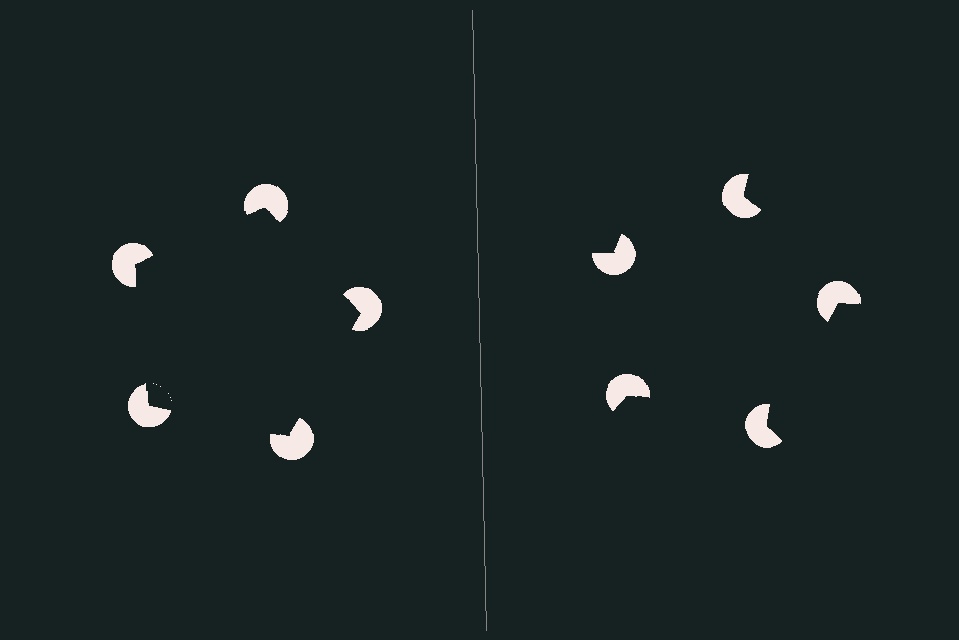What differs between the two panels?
The pac-man discs are positioned identically on both sides; only the wedge orientations differ. On the left they align to a pentagon; on the right they are misaligned.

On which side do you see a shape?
An illusory pentagon appears on the left side. On the right side the wedge cuts are rotated, so no coherent shape forms.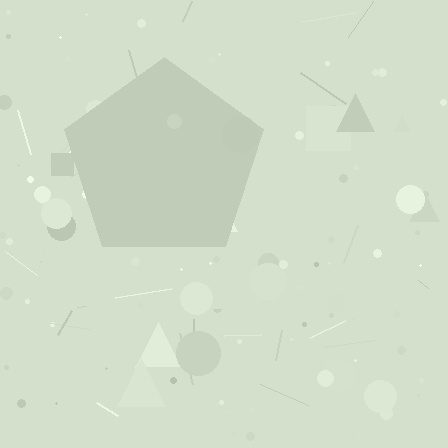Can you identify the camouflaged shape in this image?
The camouflaged shape is a pentagon.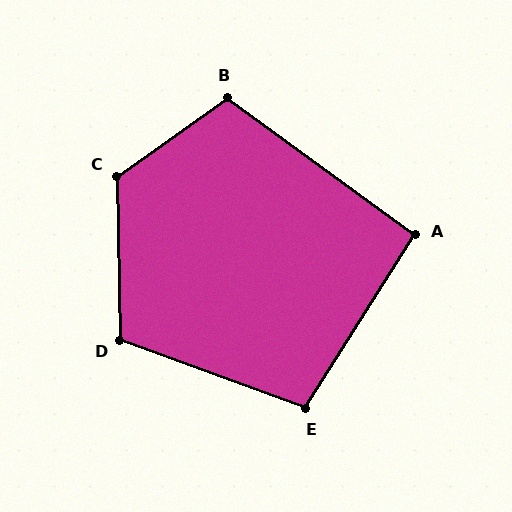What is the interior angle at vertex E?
Approximately 102 degrees (obtuse).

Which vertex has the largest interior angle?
C, at approximately 124 degrees.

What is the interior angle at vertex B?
Approximately 109 degrees (obtuse).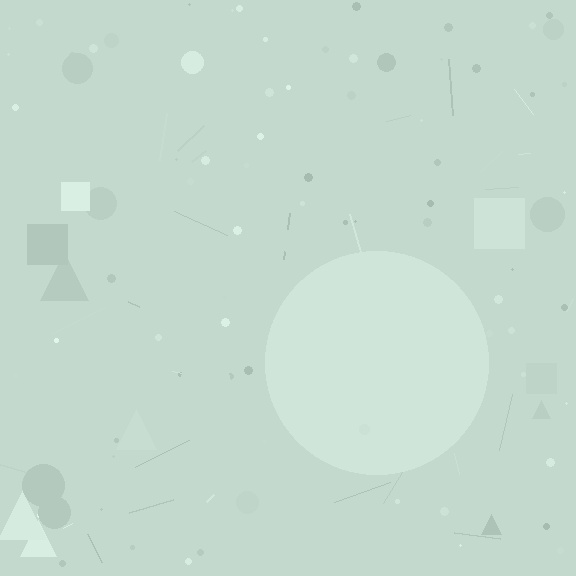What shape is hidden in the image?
A circle is hidden in the image.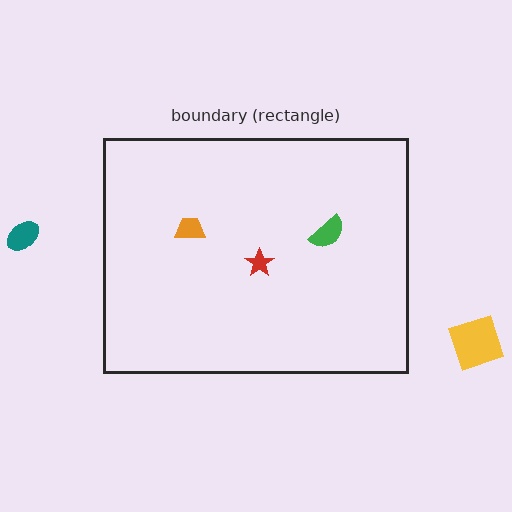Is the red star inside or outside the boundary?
Inside.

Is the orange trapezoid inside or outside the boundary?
Inside.